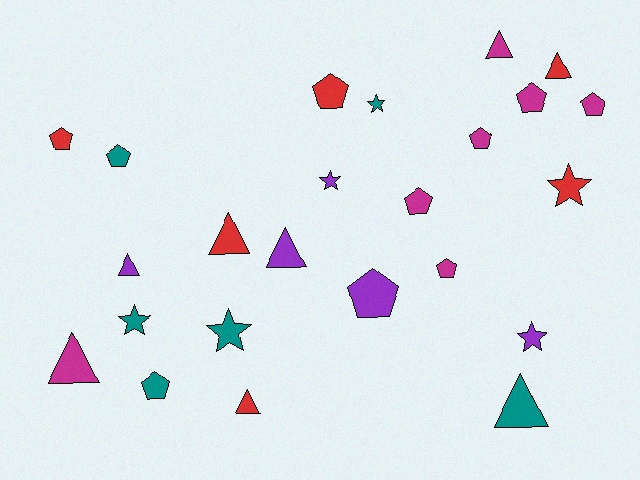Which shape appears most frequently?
Pentagon, with 10 objects.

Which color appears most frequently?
Magenta, with 7 objects.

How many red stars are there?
There is 1 red star.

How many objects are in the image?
There are 24 objects.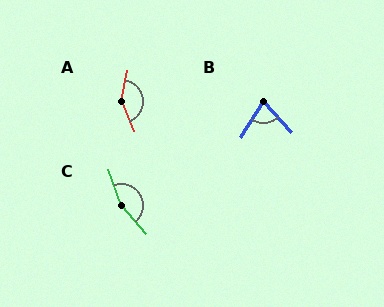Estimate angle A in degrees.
Approximately 146 degrees.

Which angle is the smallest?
B, at approximately 76 degrees.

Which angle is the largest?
C, at approximately 158 degrees.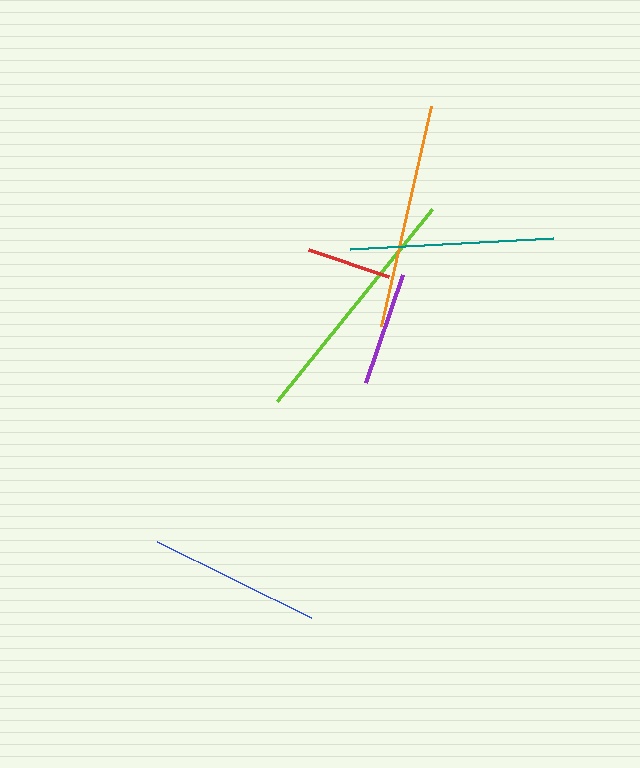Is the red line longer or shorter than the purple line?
The purple line is longer than the red line.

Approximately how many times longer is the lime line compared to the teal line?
The lime line is approximately 1.2 times the length of the teal line.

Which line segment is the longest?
The lime line is the longest at approximately 247 pixels.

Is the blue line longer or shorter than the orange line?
The orange line is longer than the blue line.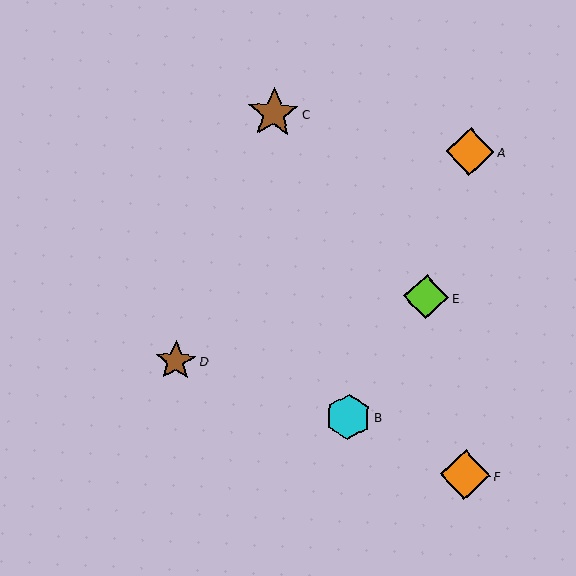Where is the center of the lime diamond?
The center of the lime diamond is at (426, 297).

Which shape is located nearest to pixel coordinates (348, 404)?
The cyan hexagon (labeled B) at (348, 417) is nearest to that location.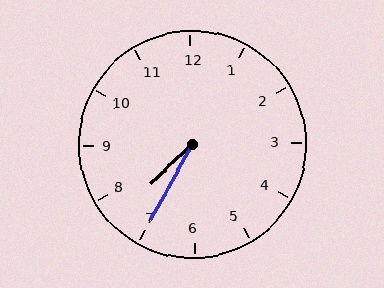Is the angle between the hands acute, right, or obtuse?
It is acute.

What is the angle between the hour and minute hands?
Approximately 18 degrees.